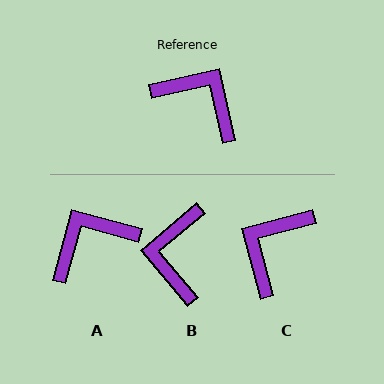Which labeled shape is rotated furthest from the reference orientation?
B, about 118 degrees away.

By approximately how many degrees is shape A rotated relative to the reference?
Approximately 62 degrees counter-clockwise.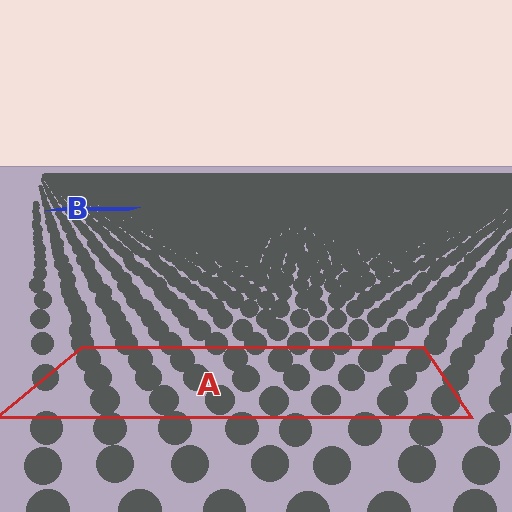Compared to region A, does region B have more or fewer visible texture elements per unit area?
Region B has more texture elements per unit area — they are packed more densely because it is farther away.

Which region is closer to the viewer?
Region A is closer. The texture elements there are larger and more spread out.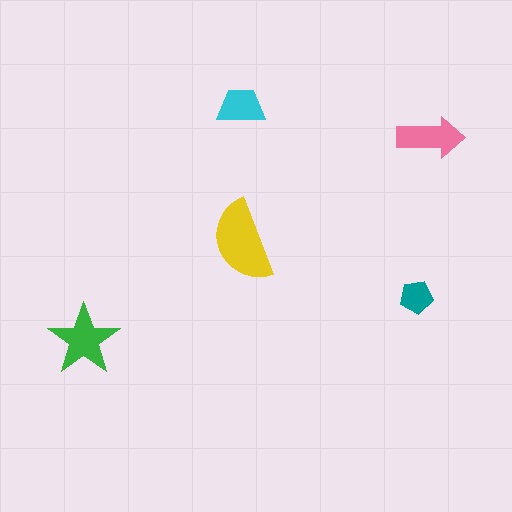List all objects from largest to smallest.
The yellow semicircle, the green star, the pink arrow, the cyan trapezoid, the teal pentagon.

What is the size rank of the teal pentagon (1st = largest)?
5th.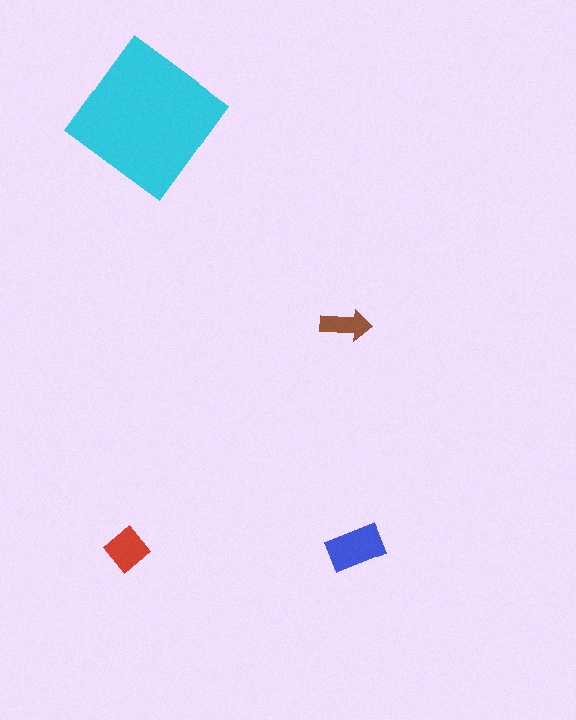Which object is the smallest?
The brown arrow.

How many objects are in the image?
There are 4 objects in the image.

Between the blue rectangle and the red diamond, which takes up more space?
The blue rectangle.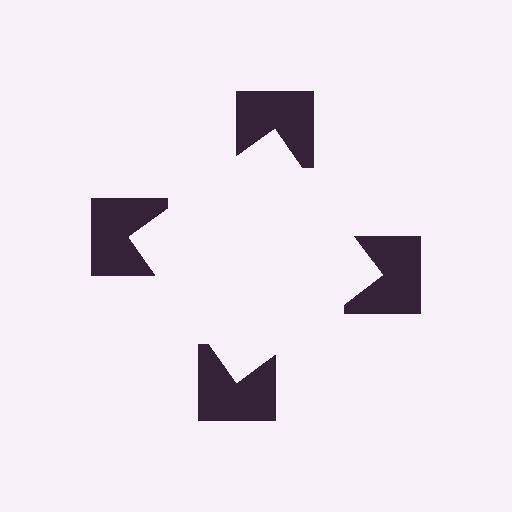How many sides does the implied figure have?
4 sides.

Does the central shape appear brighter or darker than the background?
It typically appears slightly brighter than the background, even though no actual brightness change is drawn.